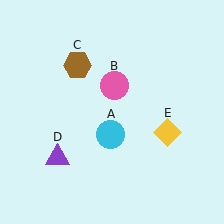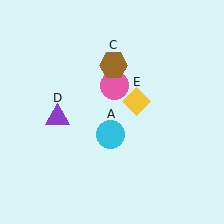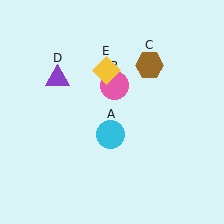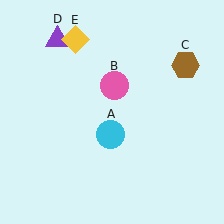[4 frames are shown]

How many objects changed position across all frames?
3 objects changed position: brown hexagon (object C), purple triangle (object D), yellow diamond (object E).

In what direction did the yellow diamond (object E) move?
The yellow diamond (object E) moved up and to the left.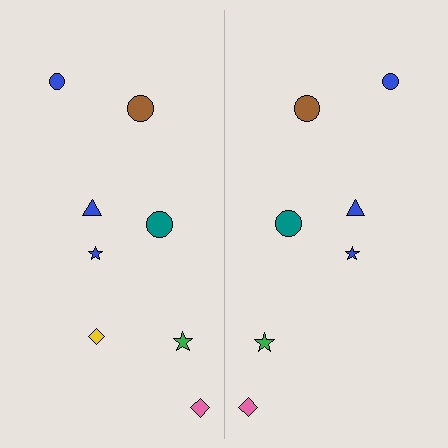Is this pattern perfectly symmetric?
No, the pattern is not perfectly symmetric. A yellow diamond is missing from the right side.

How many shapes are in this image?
There are 15 shapes in this image.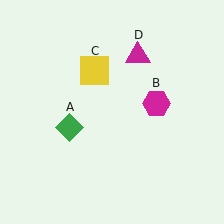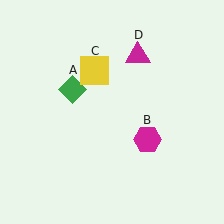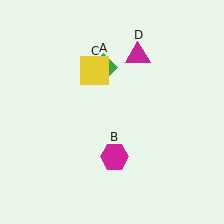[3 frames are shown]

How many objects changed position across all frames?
2 objects changed position: green diamond (object A), magenta hexagon (object B).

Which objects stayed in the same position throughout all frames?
Yellow square (object C) and magenta triangle (object D) remained stationary.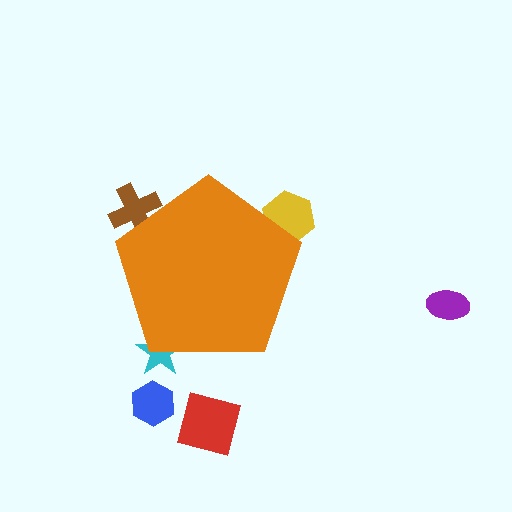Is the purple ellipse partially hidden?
No, the purple ellipse is fully visible.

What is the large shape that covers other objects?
An orange pentagon.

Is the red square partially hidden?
No, the red square is fully visible.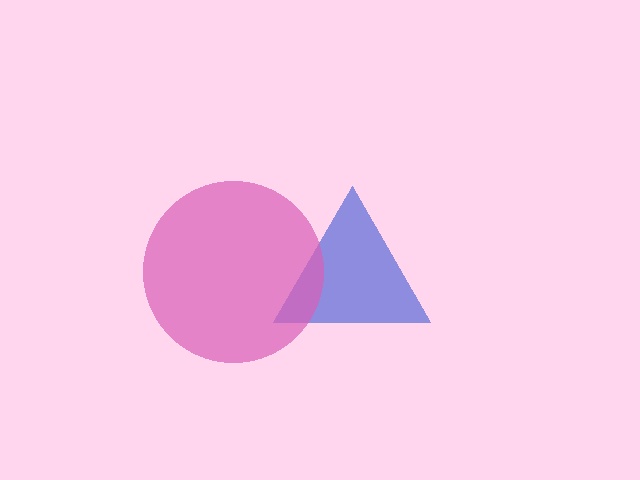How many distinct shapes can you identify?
There are 2 distinct shapes: a blue triangle, a pink circle.